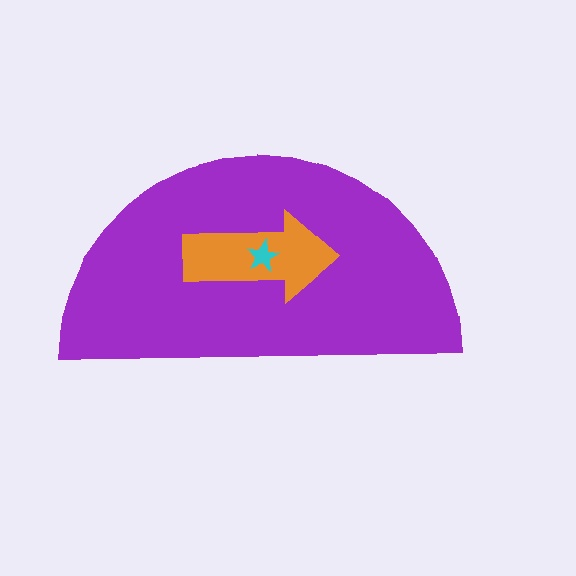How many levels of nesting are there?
3.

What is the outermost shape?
The purple semicircle.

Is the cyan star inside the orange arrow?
Yes.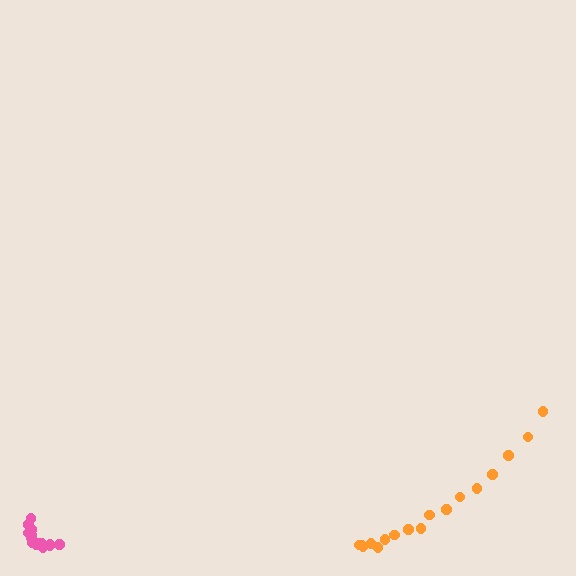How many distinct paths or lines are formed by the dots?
There are 2 distinct paths.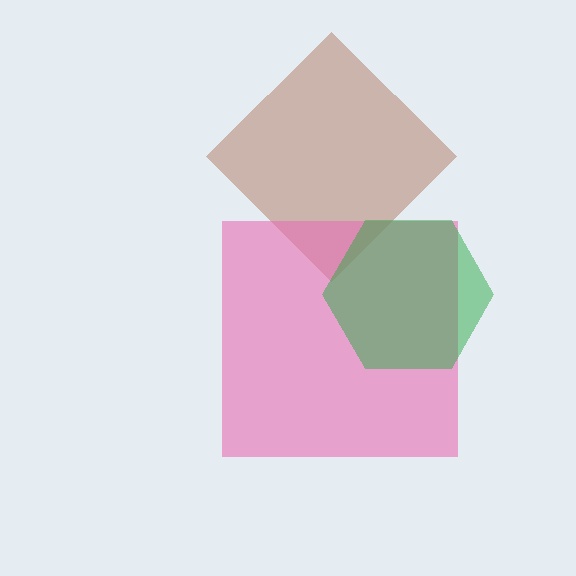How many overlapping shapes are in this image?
There are 3 overlapping shapes in the image.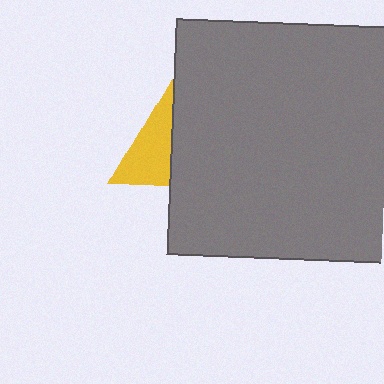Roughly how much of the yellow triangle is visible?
About half of it is visible (roughly 52%).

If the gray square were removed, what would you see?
You would see the complete yellow triangle.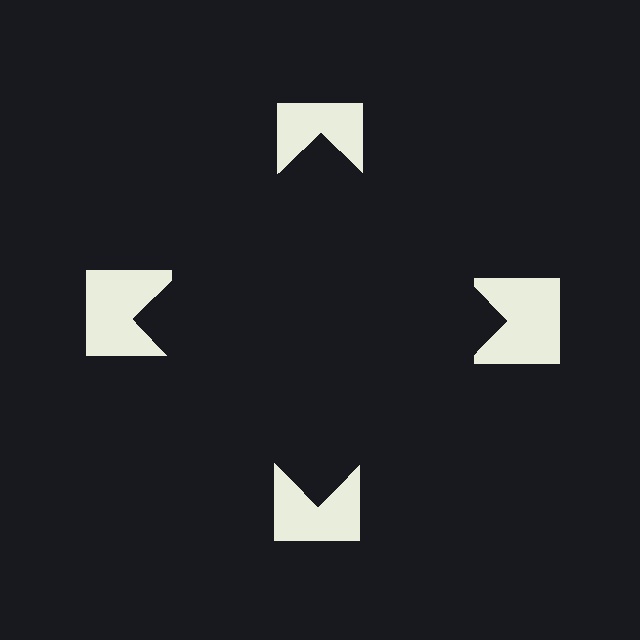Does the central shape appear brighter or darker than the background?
It typically appears slightly darker than the background, even though no actual brightness change is drawn.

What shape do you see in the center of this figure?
An illusory square — its edges are inferred from the aligned wedge cuts in the notched squares, not physically drawn.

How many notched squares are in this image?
There are 4 — one at each vertex of the illusory square.